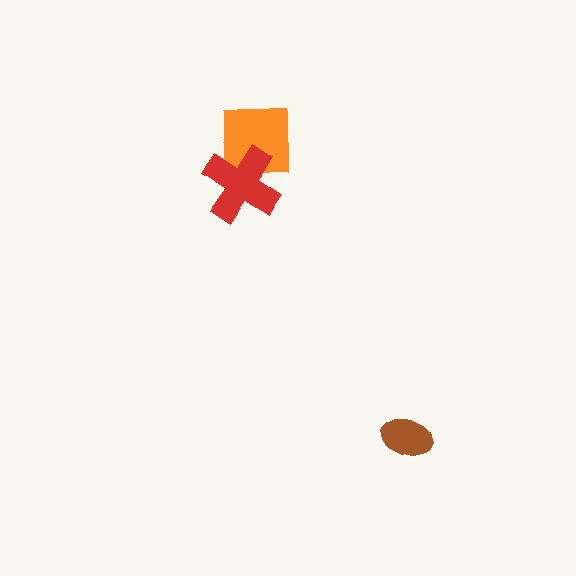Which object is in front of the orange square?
The red cross is in front of the orange square.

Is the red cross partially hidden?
No, no other shape covers it.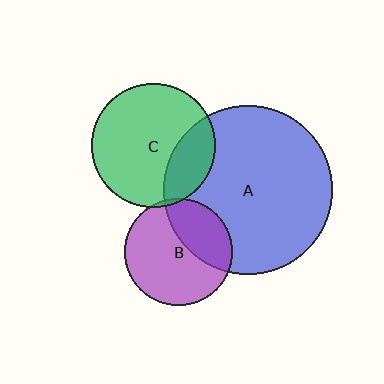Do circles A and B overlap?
Yes.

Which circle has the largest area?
Circle A (blue).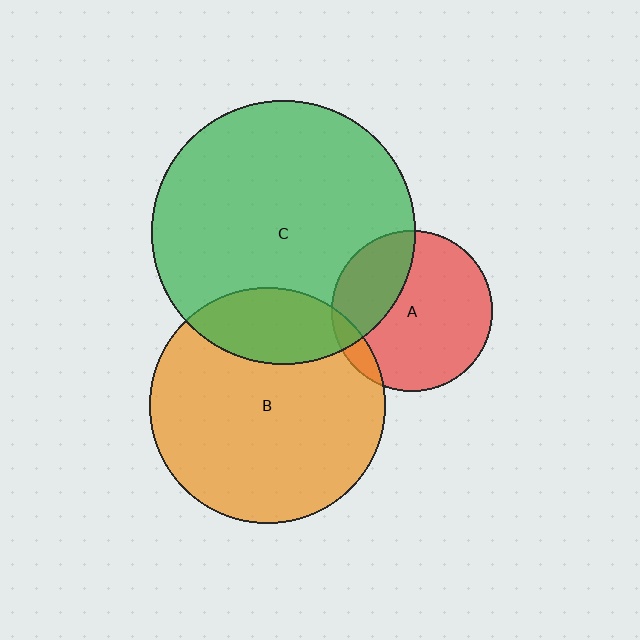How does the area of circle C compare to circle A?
Approximately 2.7 times.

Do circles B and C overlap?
Yes.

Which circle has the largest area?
Circle C (green).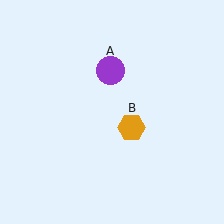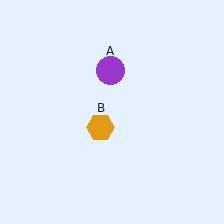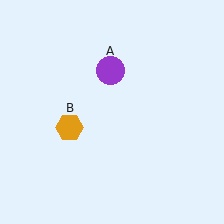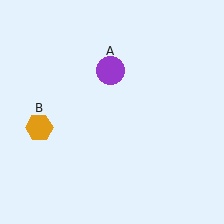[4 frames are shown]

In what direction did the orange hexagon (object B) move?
The orange hexagon (object B) moved left.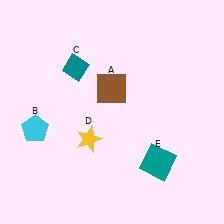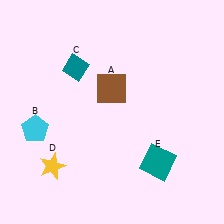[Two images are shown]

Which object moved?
The yellow star (D) moved left.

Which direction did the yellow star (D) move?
The yellow star (D) moved left.